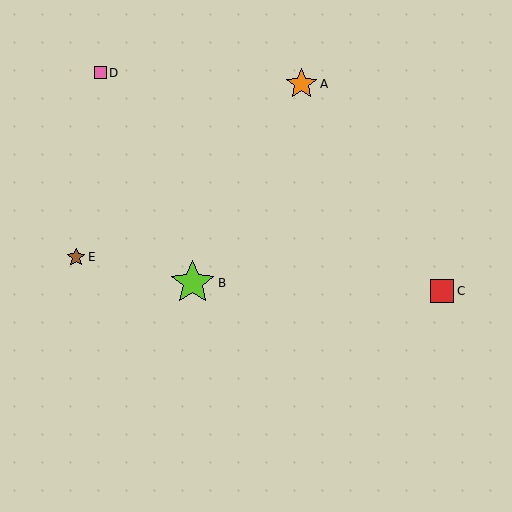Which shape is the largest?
The lime star (labeled B) is the largest.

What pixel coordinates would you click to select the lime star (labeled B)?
Click at (193, 283) to select the lime star B.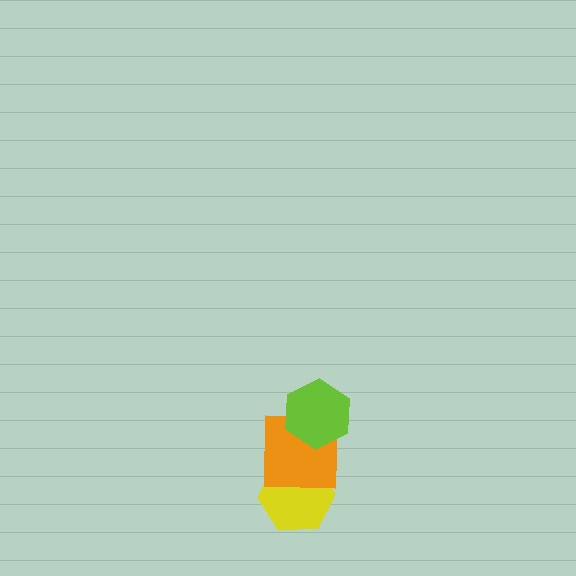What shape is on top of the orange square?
The lime hexagon is on top of the orange square.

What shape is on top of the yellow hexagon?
The orange square is on top of the yellow hexagon.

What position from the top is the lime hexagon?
The lime hexagon is 1st from the top.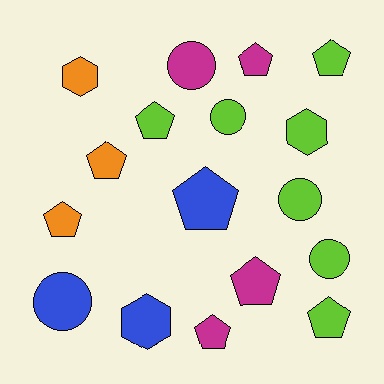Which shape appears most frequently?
Pentagon, with 9 objects.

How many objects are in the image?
There are 17 objects.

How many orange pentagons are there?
There are 2 orange pentagons.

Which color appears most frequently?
Lime, with 7 objects.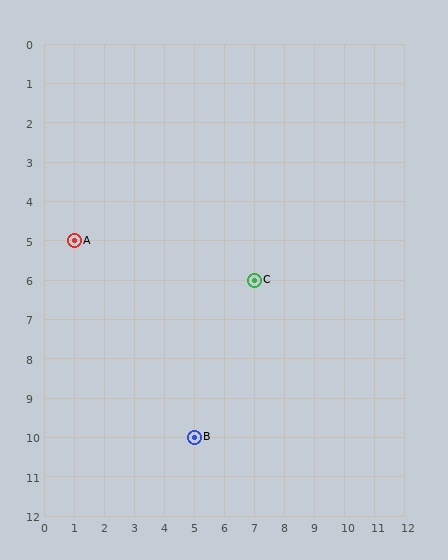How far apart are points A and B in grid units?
Points A and B are 4 columns and 5 rows apart (about 6.4 grid units diagonally).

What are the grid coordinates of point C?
Point C is at grid coordinates (7, 6).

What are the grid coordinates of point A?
Point A is at grid coordinates (1, 5).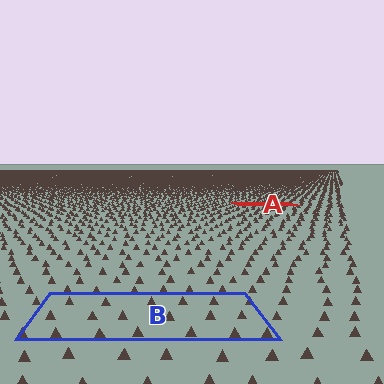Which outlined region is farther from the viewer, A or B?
Region A is farther from the viewer — the texture elements inside it appear smaller and more densely packed.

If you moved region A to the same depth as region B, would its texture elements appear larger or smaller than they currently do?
They would appear larger. At a closer depth, the same texture elements are projected at a bigger on-screen size.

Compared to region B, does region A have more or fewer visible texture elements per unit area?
Region A has more texture elements per unit area — they are packed more densely because it is farther away.